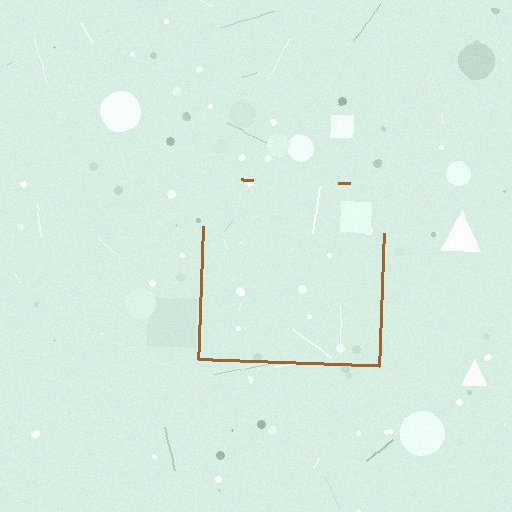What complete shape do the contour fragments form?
The contour fragments form a square.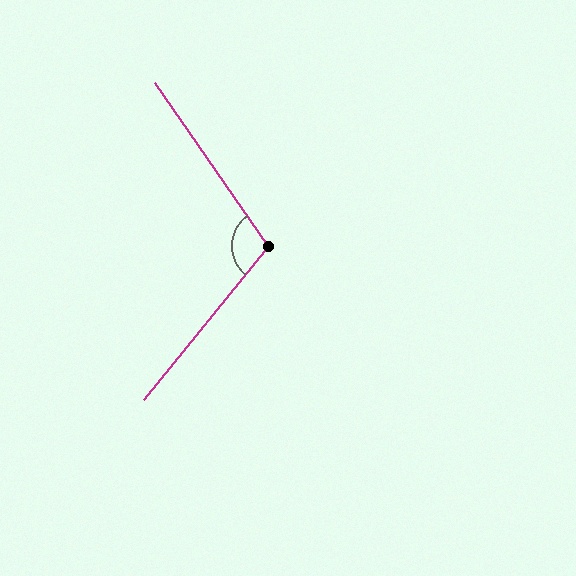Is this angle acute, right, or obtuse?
It is obtuse.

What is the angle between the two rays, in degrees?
Approximately 106 degrees.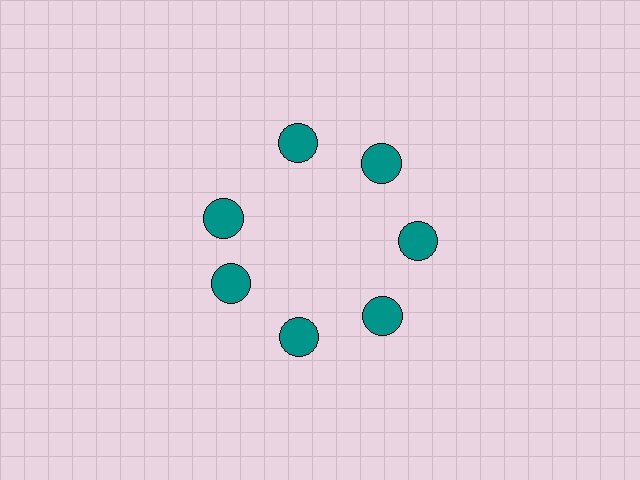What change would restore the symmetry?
The symmetry would be restored by rotating it back into even spacing with its neighbors so that all 7 circles sit at equal angles and equal distance from the center.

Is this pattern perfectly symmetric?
No. The 7 teal circles are arranged in a ring, but one element near the 10 o'clock position is rotated out of alignment along the ring, breaking the 7-fold rotational symmetry.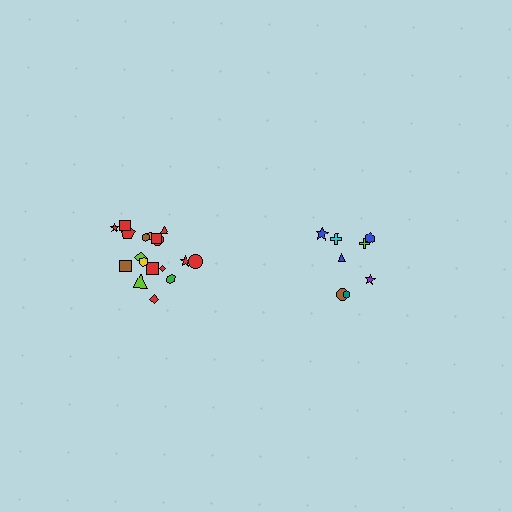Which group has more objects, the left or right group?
The left group.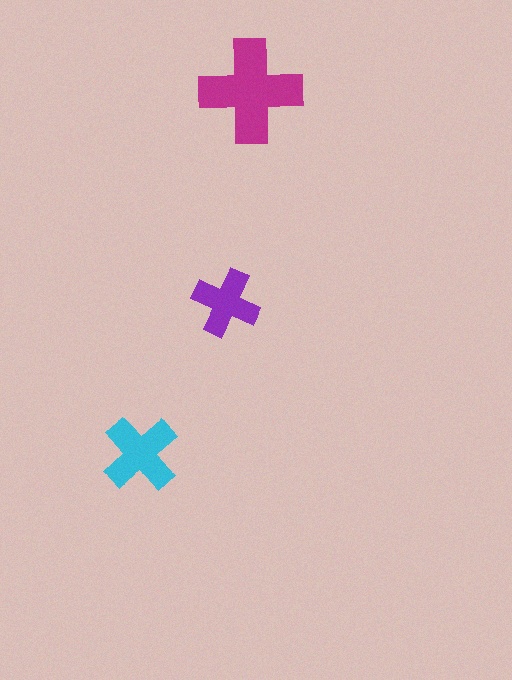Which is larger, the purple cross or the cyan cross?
The cyan one.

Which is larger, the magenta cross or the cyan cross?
The magenta one.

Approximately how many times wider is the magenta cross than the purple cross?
About 1.5 times wider.